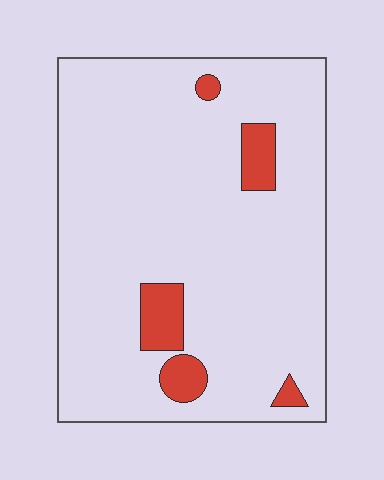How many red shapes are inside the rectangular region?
5.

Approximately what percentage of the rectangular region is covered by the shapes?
Approximately 10%.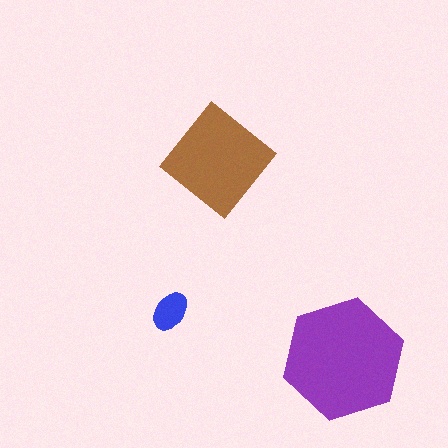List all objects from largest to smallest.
The purple hexagon, the brown diamond, the blue ellipse.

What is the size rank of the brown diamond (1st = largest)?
2nd.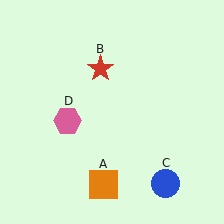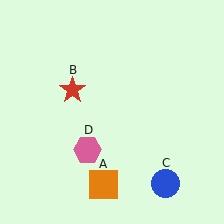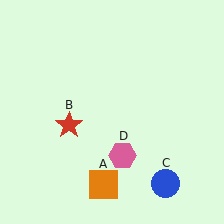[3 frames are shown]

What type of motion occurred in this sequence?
The red star (object B), pink hexagon (object D) rotated counterclockwise around the center of the scene.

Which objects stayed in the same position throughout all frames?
Orange square (object A) and blue circle (object C) remained stationary.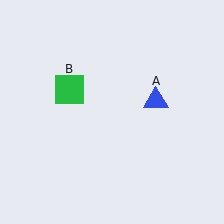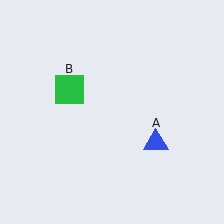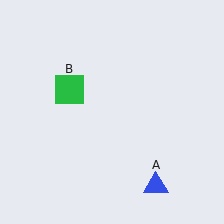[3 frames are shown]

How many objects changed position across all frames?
1 object changed position: blue triangle (object A).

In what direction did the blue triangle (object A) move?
The blue triangle (object A) moved down.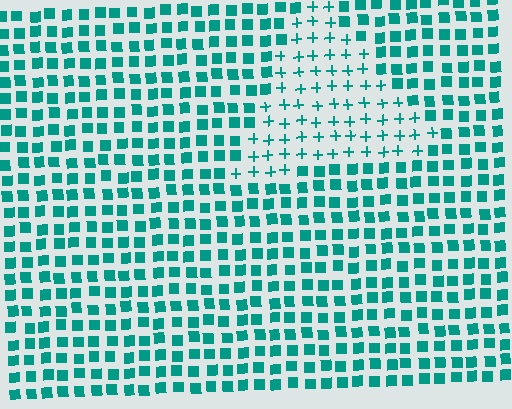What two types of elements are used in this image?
The image uses plus signs inside the triangle region and squares outside it.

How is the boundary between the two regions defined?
The boundary is defined by a change in element shape: plus signs inside vs. squares outside. All elements share the same color and spacing.